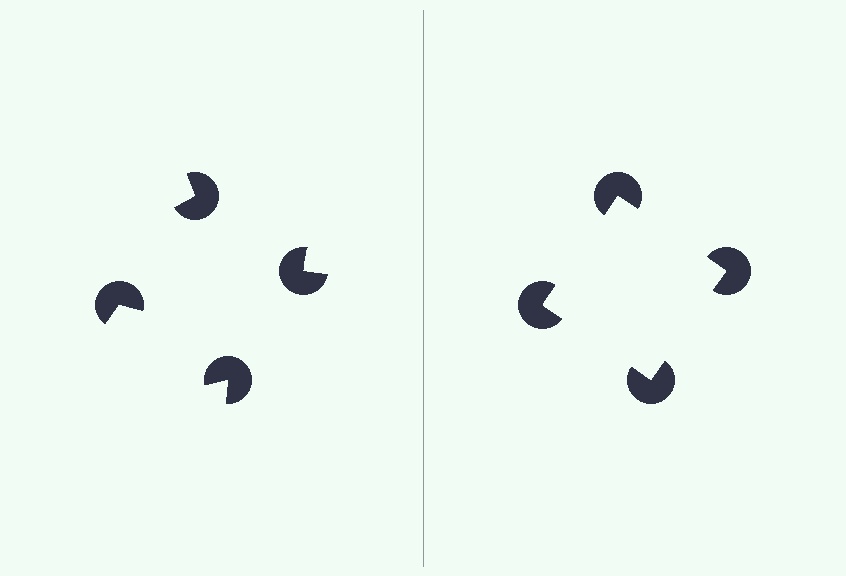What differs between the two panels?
The pac-man discs are positioned identically on both sides; only the wedge orientations differ. On the right they align to a square; on the left they are misaligned.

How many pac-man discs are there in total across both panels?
8 — 4 on each side.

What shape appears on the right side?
An illusory square.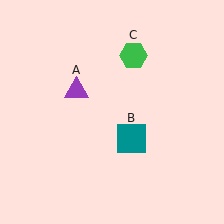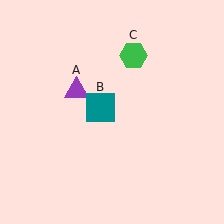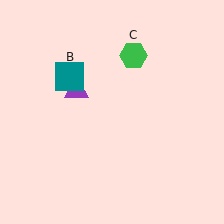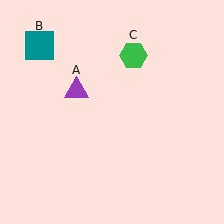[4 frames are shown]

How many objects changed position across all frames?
1 object changed position: teal square (object B).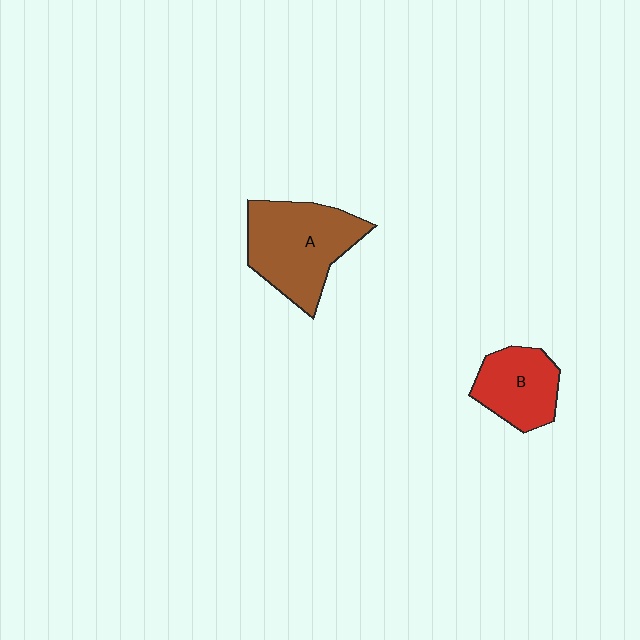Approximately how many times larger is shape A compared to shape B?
Approximately 1.6 times.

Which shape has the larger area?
Shape A (brown).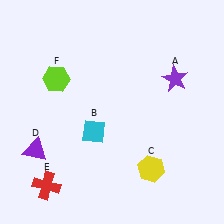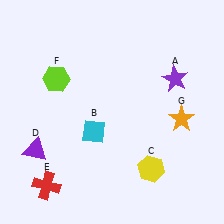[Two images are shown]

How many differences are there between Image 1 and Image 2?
There is 1 difference between the two images.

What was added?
An orange star (G) was added in Image 2.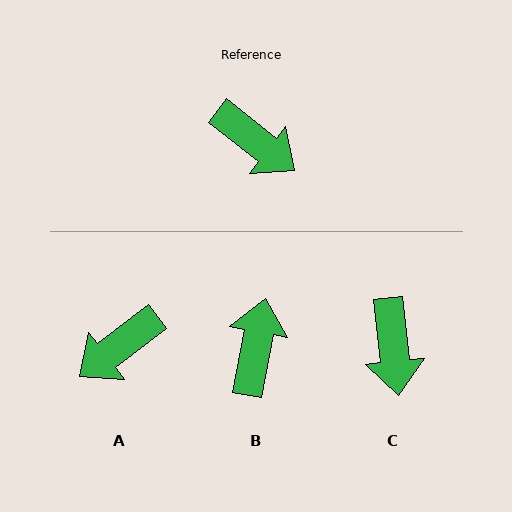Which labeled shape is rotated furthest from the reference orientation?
B, about 117 degrees away.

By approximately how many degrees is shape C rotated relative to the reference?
Approximately 46 degrees clockwise.